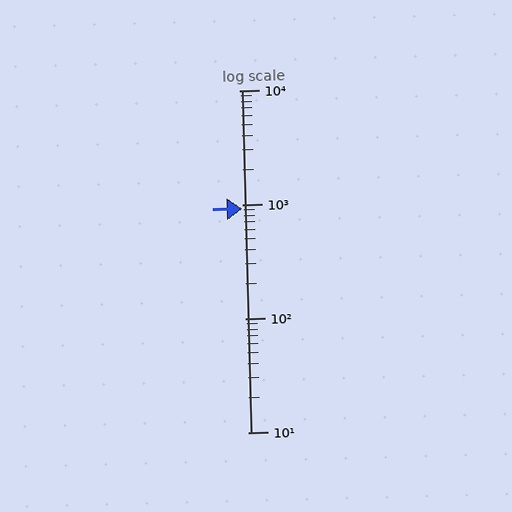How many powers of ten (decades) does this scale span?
The scale spans 3 decades, from 10 to 10000.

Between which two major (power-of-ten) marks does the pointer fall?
The pointer is between 100 and 1000.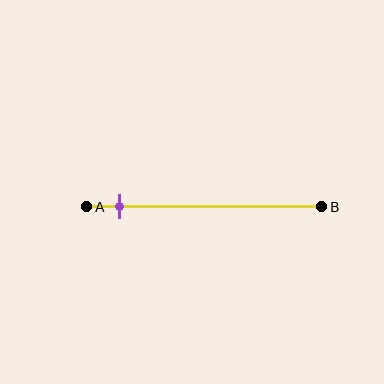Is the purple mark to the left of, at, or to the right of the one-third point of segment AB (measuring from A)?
The purple mark is to the left of the one-third point of segment AB.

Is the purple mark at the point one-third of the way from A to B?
No, the mark is at about 15% from A, not at the 33% one-third point.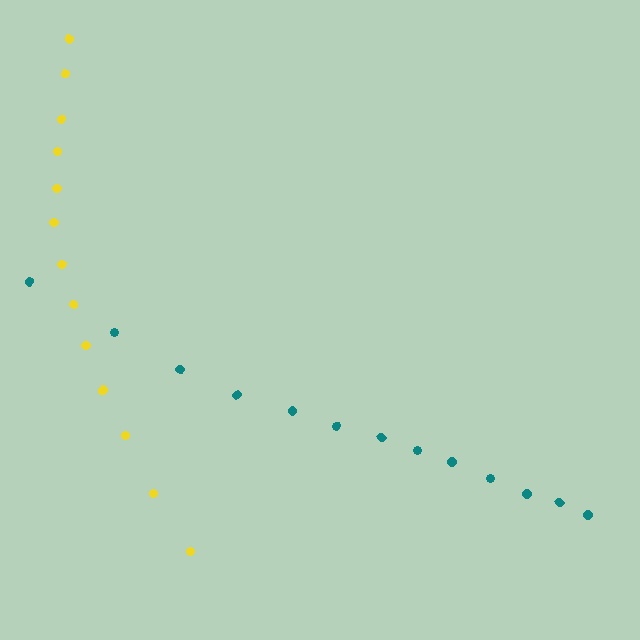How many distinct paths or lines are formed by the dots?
There are 2 distinct paths.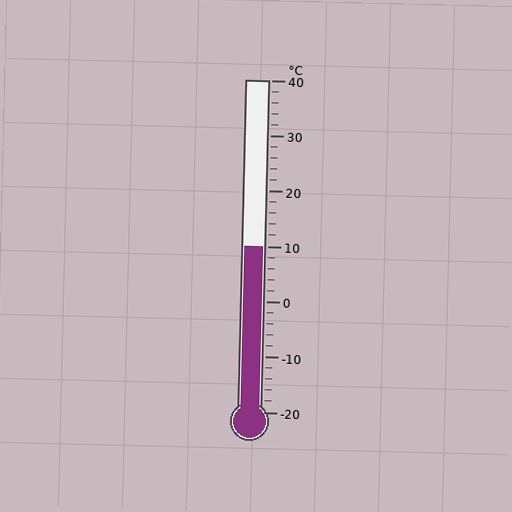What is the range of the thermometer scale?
The thermometer scale ranges from -20°C to 40°C.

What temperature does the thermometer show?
The thermometer shows approximately 10°C.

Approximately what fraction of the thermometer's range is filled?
The thermometer is filled to approximately 50% of its range.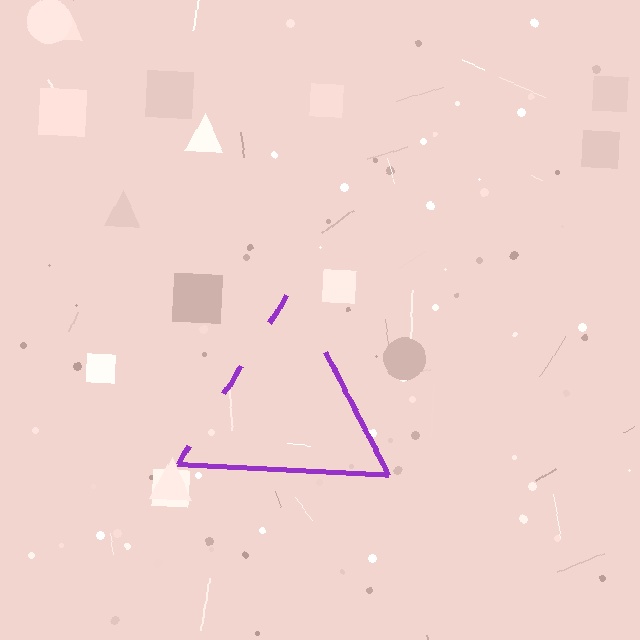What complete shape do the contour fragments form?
The contour fragments form a triangle.